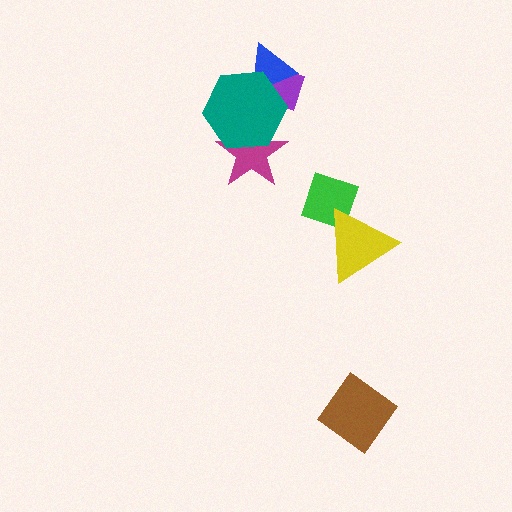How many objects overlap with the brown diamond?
0 objects overlap with the brown diamond.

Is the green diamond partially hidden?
Yes, it is partially covered by another shape.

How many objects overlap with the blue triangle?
2 objects overlap with the blue triangle.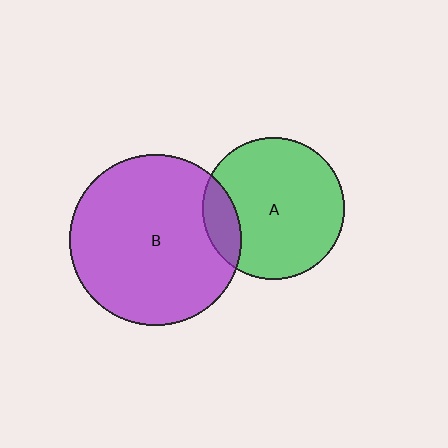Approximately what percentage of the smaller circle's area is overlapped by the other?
Approximately 15%.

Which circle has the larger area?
Circle B (purple).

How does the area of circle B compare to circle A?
Approximately 1.5 times.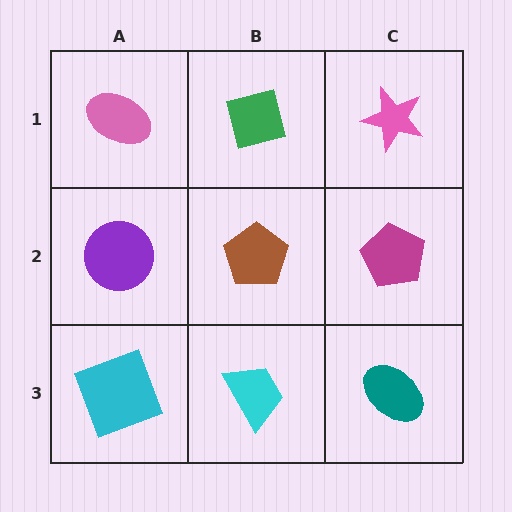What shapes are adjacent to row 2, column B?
A green square (row 1, column B), a cyan trapezoid (row 3, column B), a purple circle (row 2, column A), a magenta pentagon (row 2, column C).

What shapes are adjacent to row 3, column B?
A brown pentagon (row 2, column B), a cyan square (row 3, column A), a teal ellipse (row 3, column C).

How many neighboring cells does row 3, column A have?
2.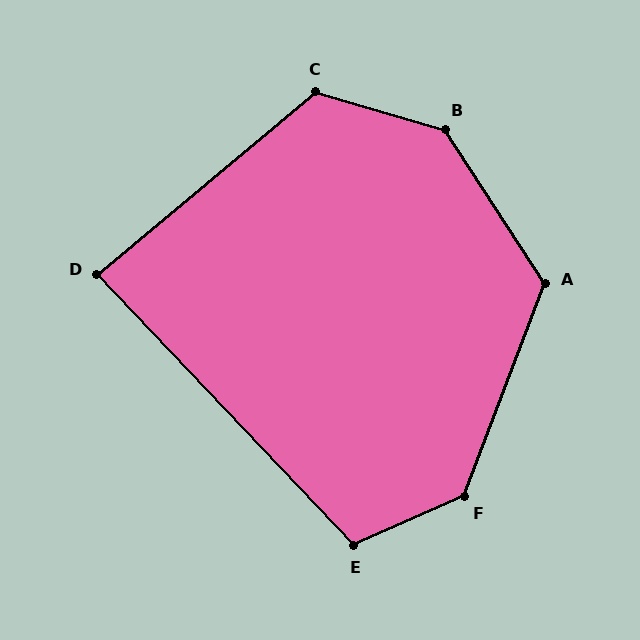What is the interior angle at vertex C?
Approximately 124 degrees (obtuse).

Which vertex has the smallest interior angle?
D, at approximately 86 degrees.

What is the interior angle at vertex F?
Approximately 135 degrees (obtuse).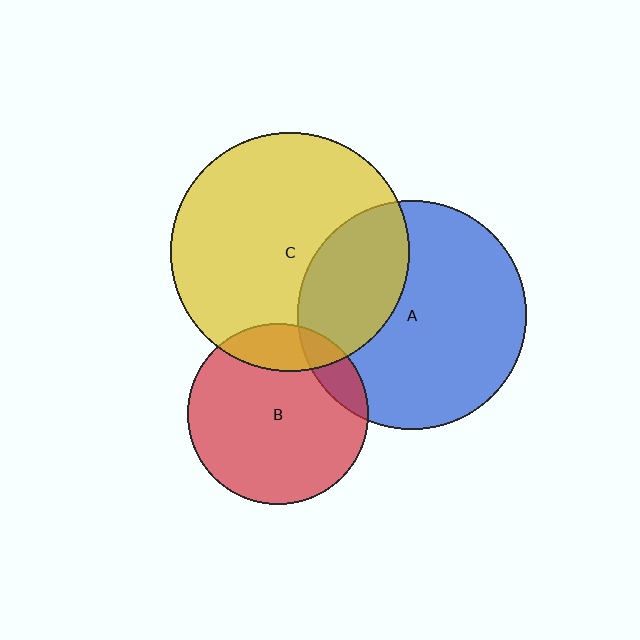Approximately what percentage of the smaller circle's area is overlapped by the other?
Approximately 10%.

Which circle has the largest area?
Circle C (yellow).